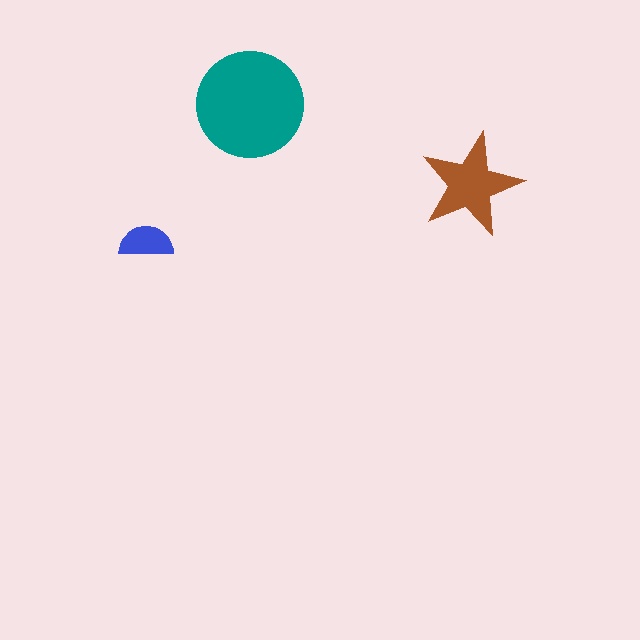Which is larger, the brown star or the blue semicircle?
The brown star.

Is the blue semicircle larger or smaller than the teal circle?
Smaller.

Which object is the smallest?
The blue semicircle.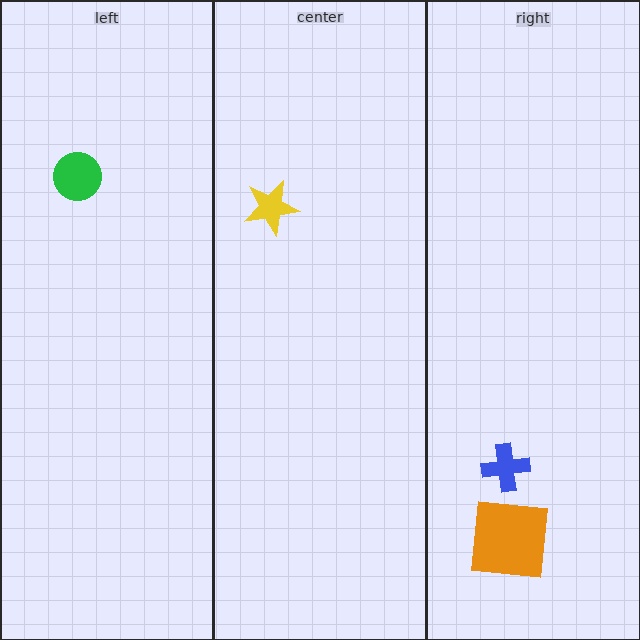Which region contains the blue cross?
The right region.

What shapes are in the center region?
The yellow star.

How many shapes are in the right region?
2.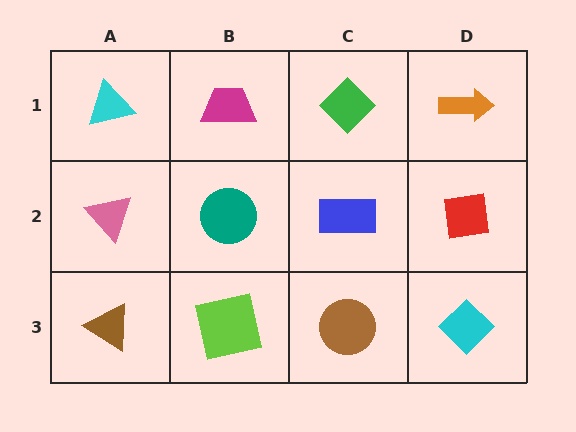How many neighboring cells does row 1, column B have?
3.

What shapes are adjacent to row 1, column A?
A pink triangle (row 2, column A), a magenta trapezoid (row 1, column B).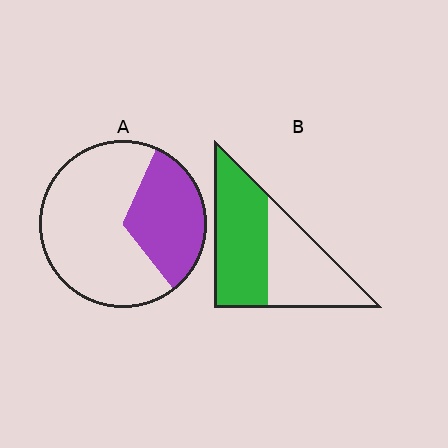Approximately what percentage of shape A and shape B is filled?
A is approximately 35% and B is approximately 55%.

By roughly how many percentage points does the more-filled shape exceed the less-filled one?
By roughly 20 percentage points (B over A).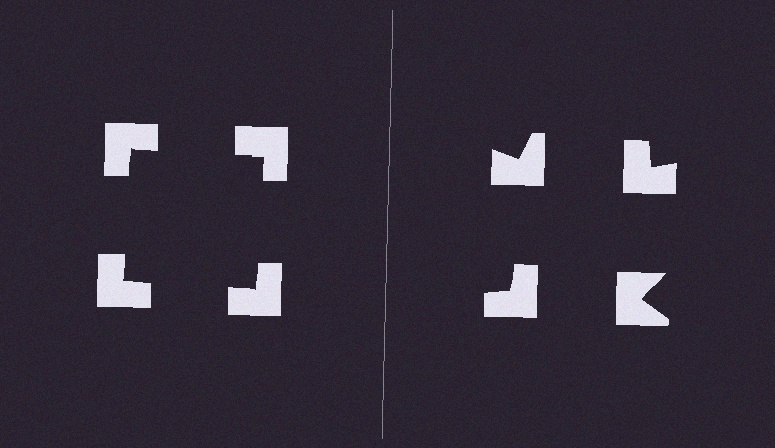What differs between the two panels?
The notched squares are positioned identically on both sides; only the wedge orientations differ. On the left they align to a square; on the right they are misaligned.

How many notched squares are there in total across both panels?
8 — 4 on each side.